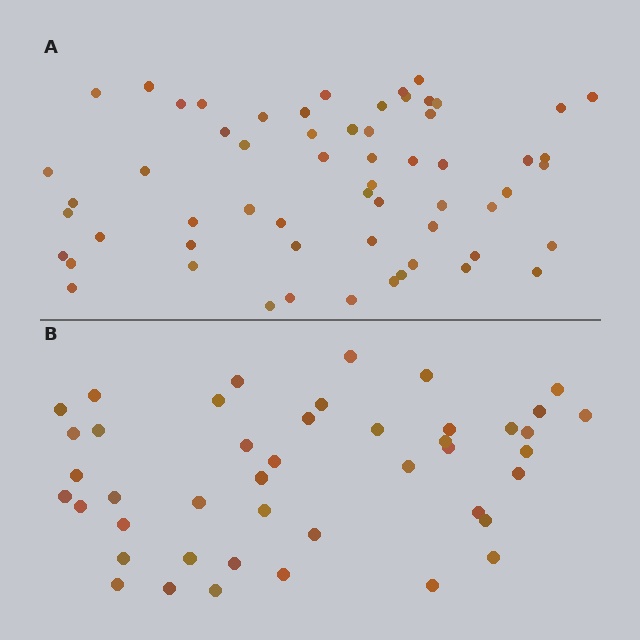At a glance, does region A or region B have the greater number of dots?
Region A (the top region) has more dots.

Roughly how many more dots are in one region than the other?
Region A has approximately 15 more dots than region B.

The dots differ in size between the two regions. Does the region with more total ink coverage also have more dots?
No. Region B has more total ink coverage because its dots are larger, but region A actually contains more individual dots. Total area can be misleading — the number of items is what matters here.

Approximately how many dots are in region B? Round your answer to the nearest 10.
About 40 dots. (The exact count is 44, which rounds to 40.)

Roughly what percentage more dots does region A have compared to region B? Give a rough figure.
About 35% more.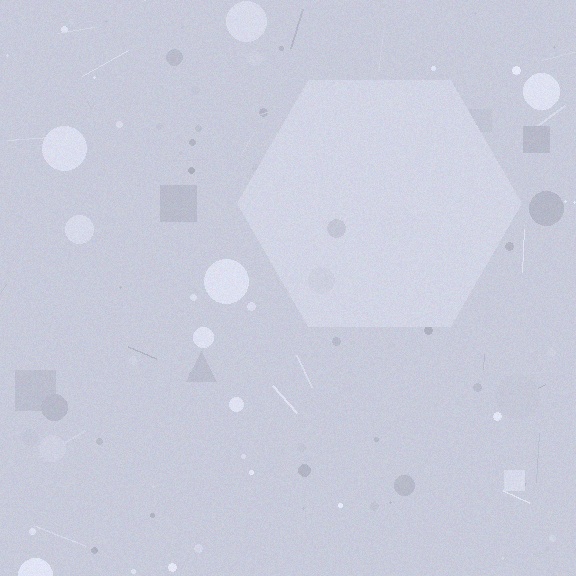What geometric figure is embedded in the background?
A hexagon is embedded in the background.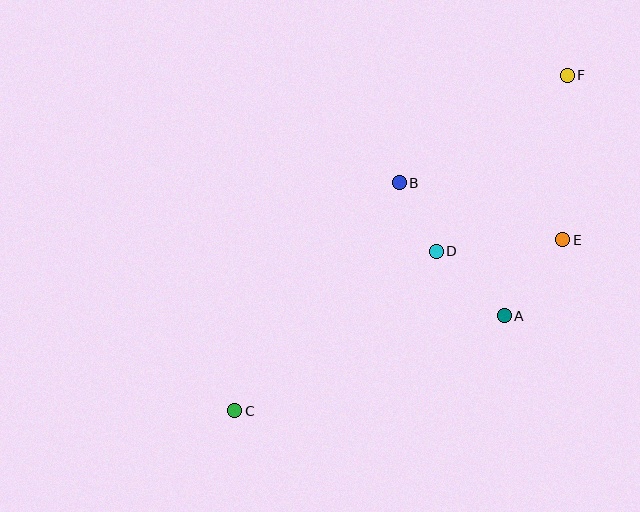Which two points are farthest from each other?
Points C and F are farthest from each other.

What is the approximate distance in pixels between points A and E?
The distance between A and E is approximately 96 pixels.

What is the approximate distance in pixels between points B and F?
The distance between B and F is approximately 200 pixels.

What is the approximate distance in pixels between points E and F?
The distance between E and F is approximately 165 pixels.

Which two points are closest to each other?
Points B and D are closest to each other.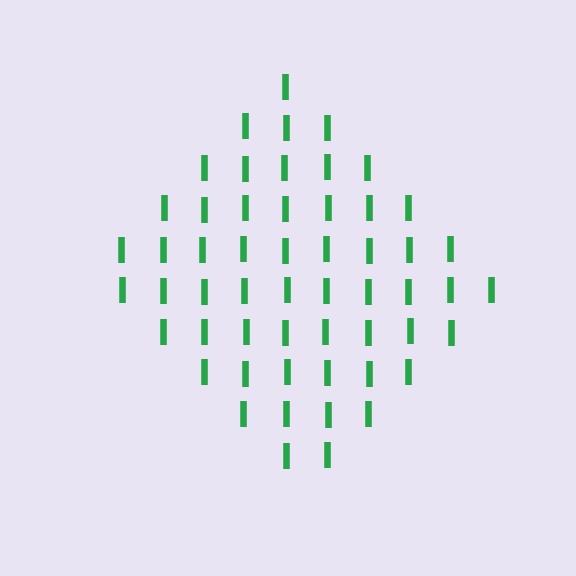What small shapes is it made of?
It is made of small letter I's.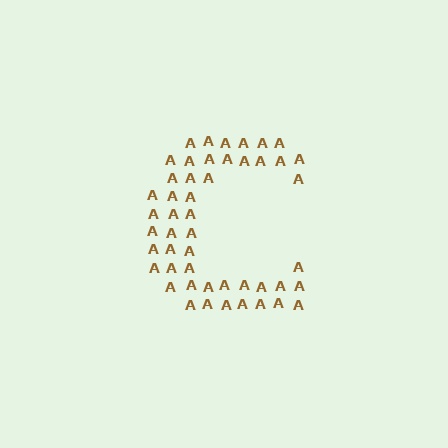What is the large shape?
The large shape is the letter C.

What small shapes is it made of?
It is made of small letter A's.